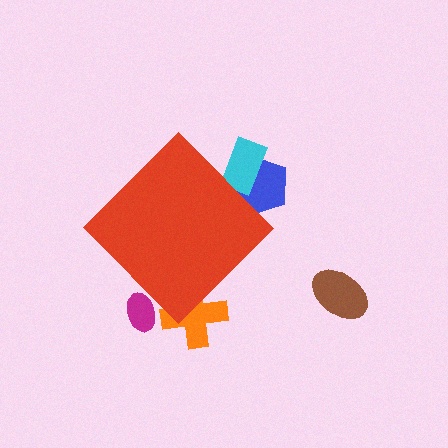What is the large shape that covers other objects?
A red diamond.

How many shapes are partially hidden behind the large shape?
4 shapes are partially hidden.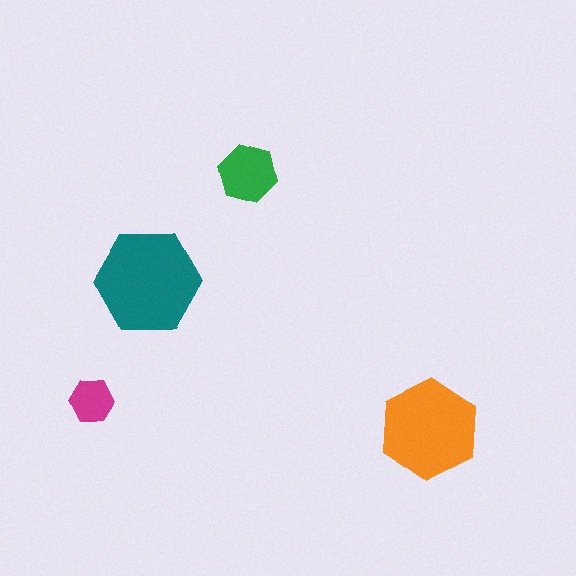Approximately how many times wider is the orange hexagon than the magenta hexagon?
About 2 times wider.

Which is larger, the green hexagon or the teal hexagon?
The teal one.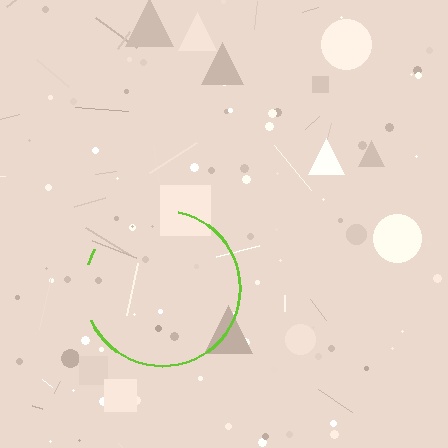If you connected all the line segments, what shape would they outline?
They would outline a circle.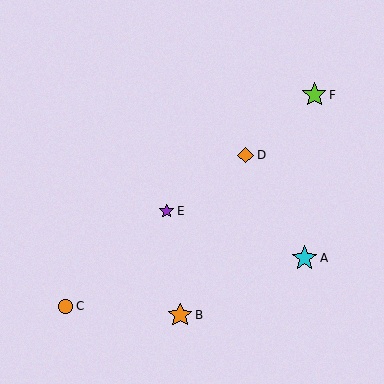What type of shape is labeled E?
Shape E is a purple star.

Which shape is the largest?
The cyan star (labeled A) is the largest.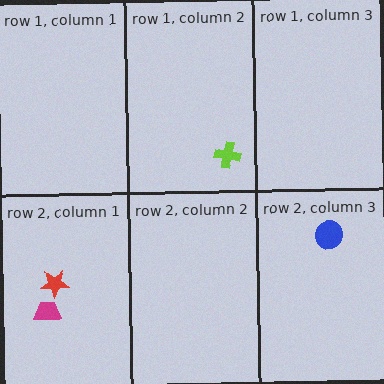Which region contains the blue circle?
The row 2, column 3 region.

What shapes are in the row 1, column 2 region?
The lime cross.